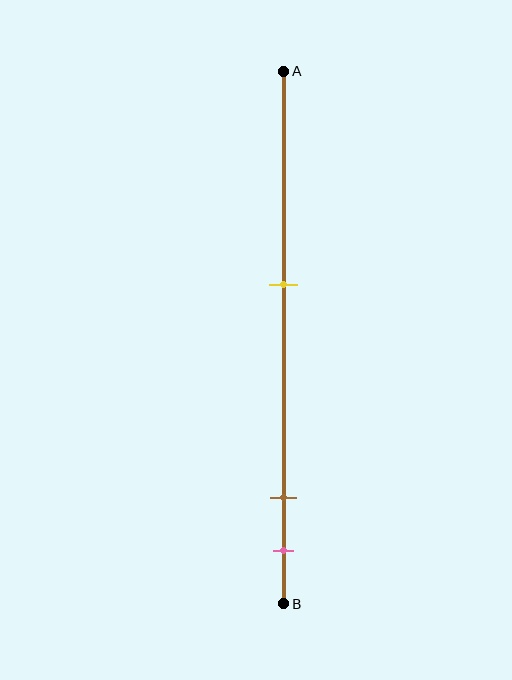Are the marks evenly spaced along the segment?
No, the marks are not evenly spaced.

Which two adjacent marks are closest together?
The brown and pink marks are the closest adjacent pair.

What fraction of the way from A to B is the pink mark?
The pink mark is approximately 90% (0.9) of the way from A to B.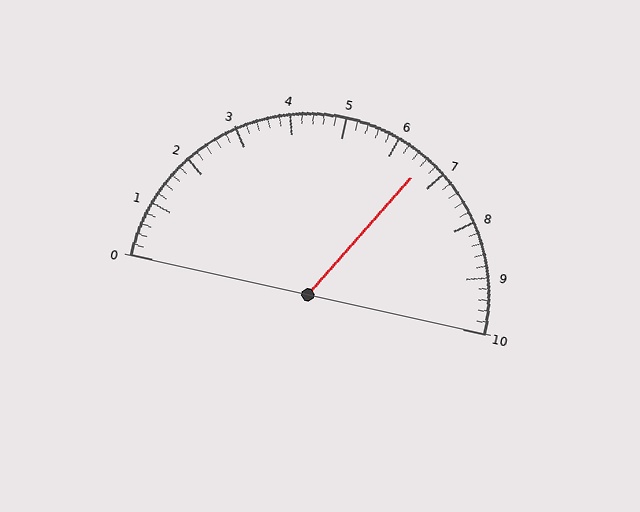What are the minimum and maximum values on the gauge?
The gauge ranges from 0 to 10.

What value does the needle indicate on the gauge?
The needle indicates approximately 6.6.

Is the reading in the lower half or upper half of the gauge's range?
The reading is in the upper half of the range (0 to 10).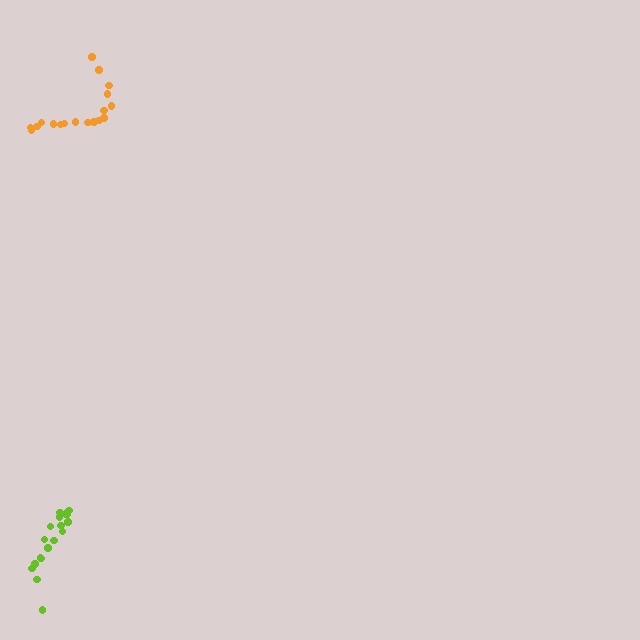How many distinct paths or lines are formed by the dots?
There are 2 distinct paths.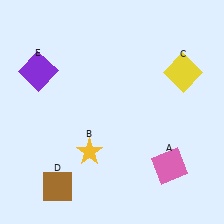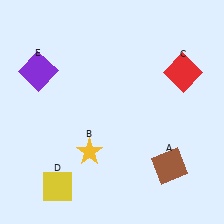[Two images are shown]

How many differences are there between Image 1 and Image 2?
There are 3 differences between the two images.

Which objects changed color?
A changed from pink to brown. C changed from yellow to red. D changed from brown to yellow.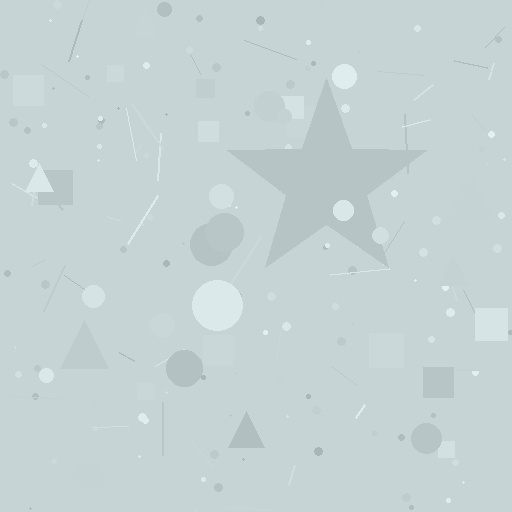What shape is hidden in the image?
A star is hidden in the image.